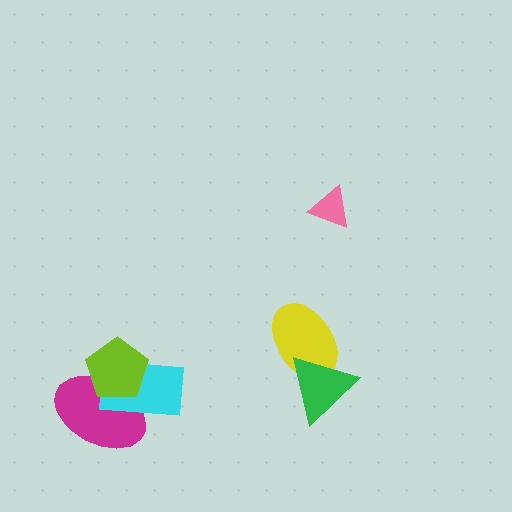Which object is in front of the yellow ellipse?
The green triangle is in front of the yellow ellipse.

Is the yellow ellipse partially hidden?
Yes, it is partially covered by another shape.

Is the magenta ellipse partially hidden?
Yes, it is partially covered by another shape.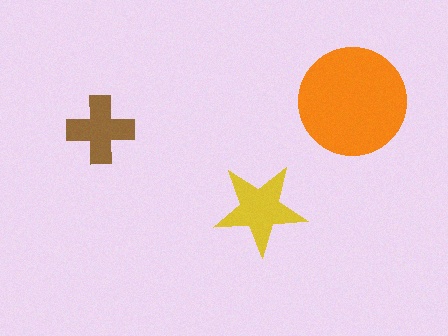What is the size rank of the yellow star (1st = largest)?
2nd.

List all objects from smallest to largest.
The brown cross, the yellow star, the orange circle.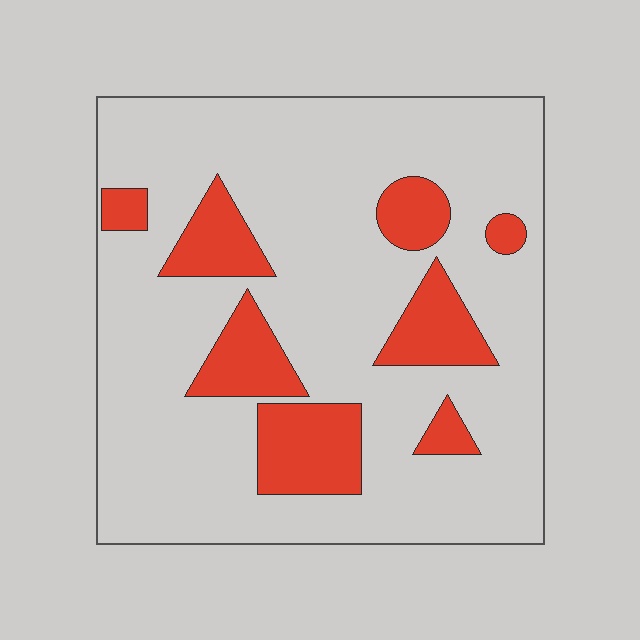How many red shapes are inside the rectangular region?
8.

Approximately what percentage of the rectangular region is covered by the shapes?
Approximately 20%.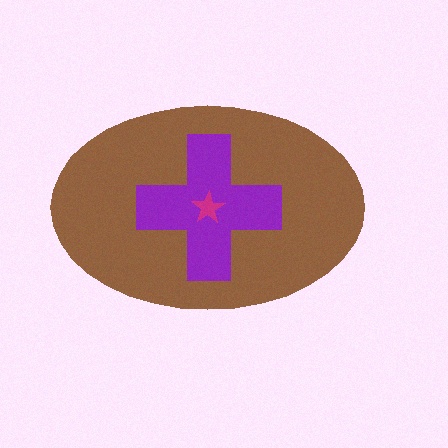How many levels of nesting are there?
3.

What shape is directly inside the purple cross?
The magenta star.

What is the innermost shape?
The magenta star.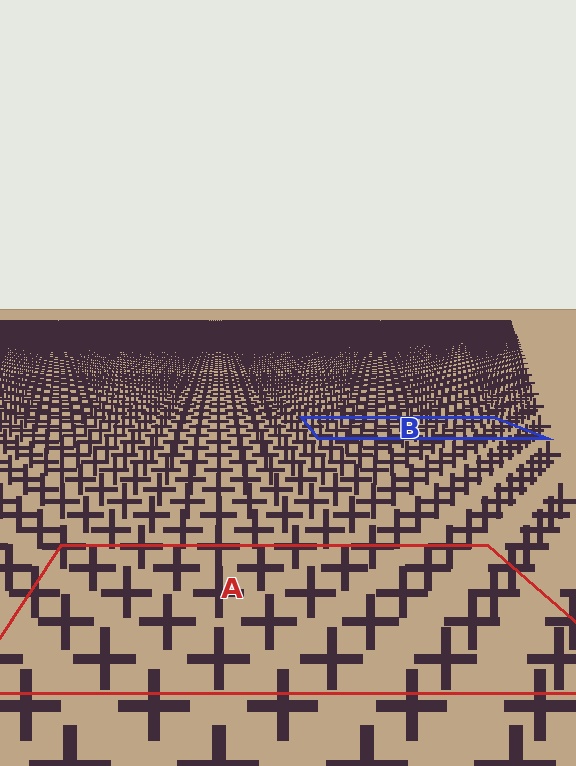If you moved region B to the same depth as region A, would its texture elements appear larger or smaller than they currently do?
They would appear larger. At a closer depth, the same texture elements are projected at a bigger on-screen size.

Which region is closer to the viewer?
Region A is closer. The texture elements there are larger and more spread out.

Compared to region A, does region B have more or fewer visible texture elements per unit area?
Region B has more texture elements per unit area — they are packed more densely because it is farther away.